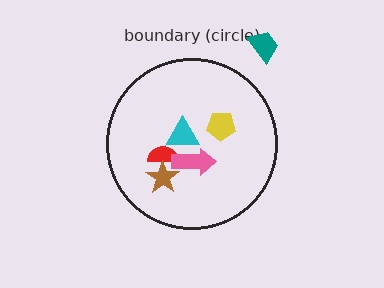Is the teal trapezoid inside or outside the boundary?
Outside.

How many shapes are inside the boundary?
5 inside, 1 outside.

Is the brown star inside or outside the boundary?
Inside.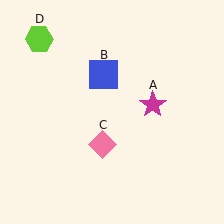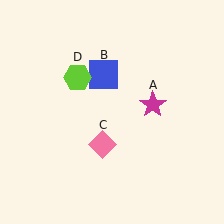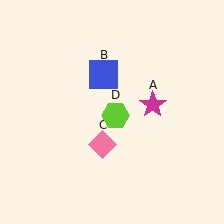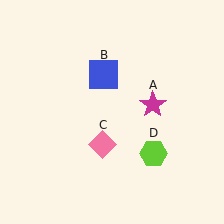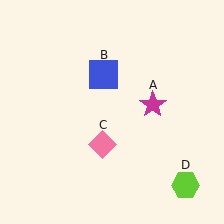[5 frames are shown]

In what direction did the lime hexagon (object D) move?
The lime hexagon (object D) moved down and to the right.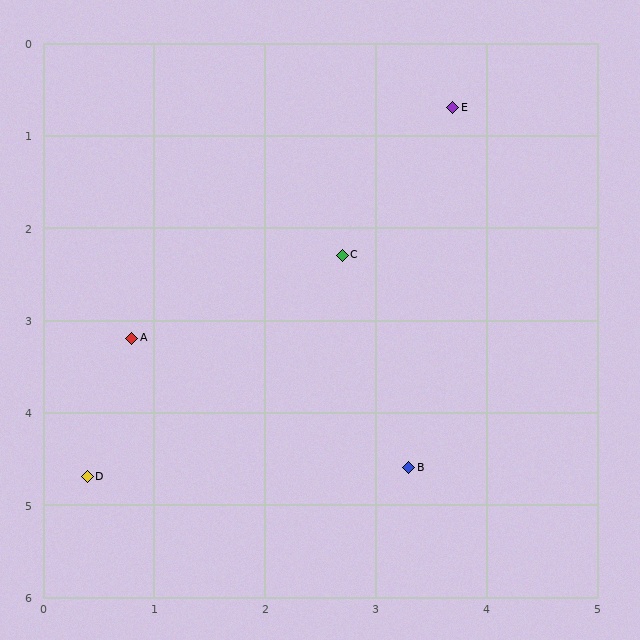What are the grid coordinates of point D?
Point D is at approximately (0.4, 4.7).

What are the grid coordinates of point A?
Point A is at approximately (0.8, 3.2).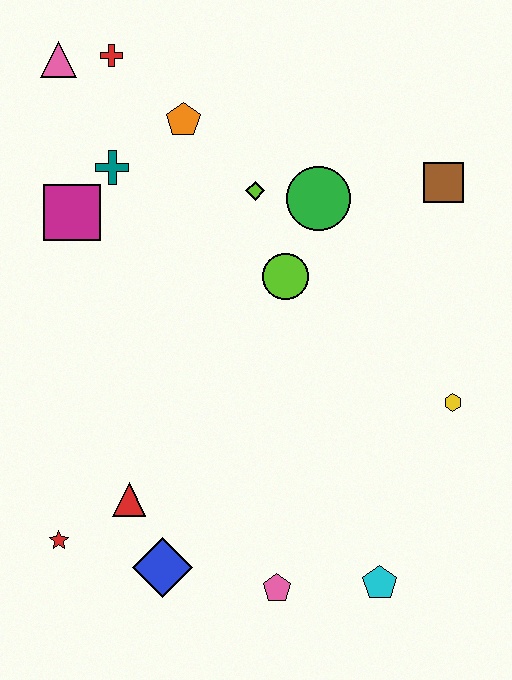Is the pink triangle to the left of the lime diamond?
Yes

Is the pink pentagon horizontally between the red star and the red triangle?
No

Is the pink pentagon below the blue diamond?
Yes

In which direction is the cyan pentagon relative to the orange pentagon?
The cyan pentagon is below the orange pentagon.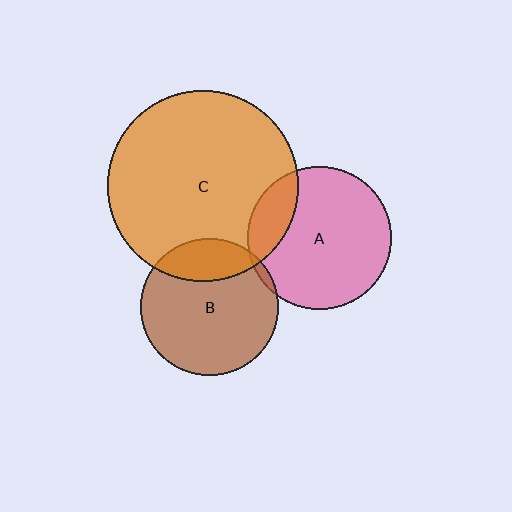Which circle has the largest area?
Circle C (orange).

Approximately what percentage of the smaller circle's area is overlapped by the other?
Approximately 20%.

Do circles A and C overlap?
Yes.